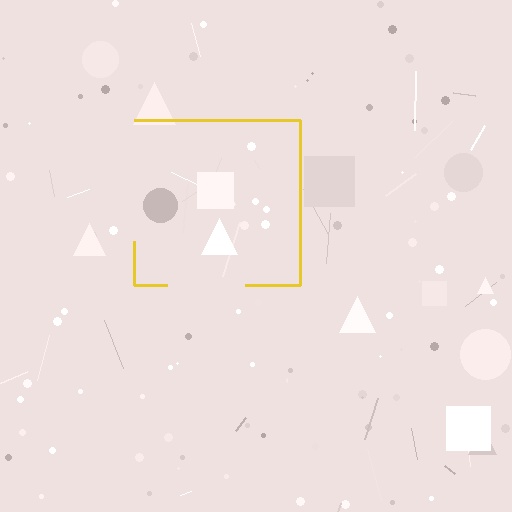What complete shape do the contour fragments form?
The contour fragments form a square.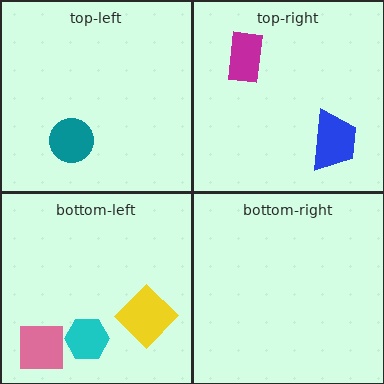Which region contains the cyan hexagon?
The bottom-left region.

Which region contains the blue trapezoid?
The top-right region.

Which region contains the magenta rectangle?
The top-right region.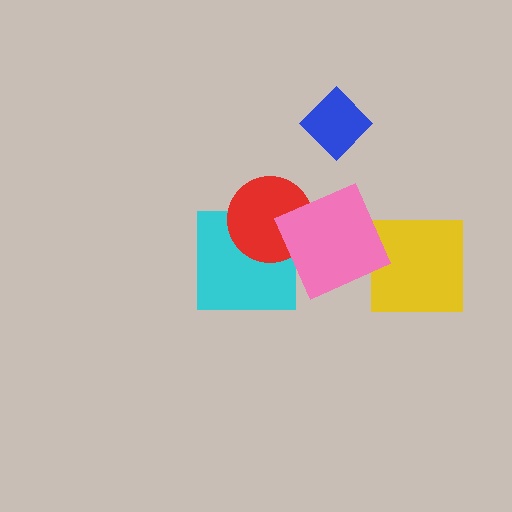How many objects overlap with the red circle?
2 objects overlap with the red circle.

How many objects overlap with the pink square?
1 object overlaps with the pink square.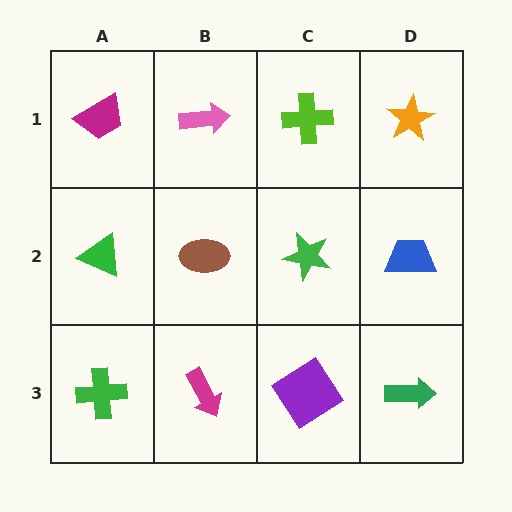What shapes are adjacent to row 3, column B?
A brown ellipse (row 2, column B), a green cross (row 3, column A), a purple diamond (row 3, column C).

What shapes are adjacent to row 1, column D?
A blue trapezoid (row 2, column D), a lime cross (row 1, column C).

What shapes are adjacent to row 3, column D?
A blue trapezoid (row 2, column D), a purple diamond (row 3, column C).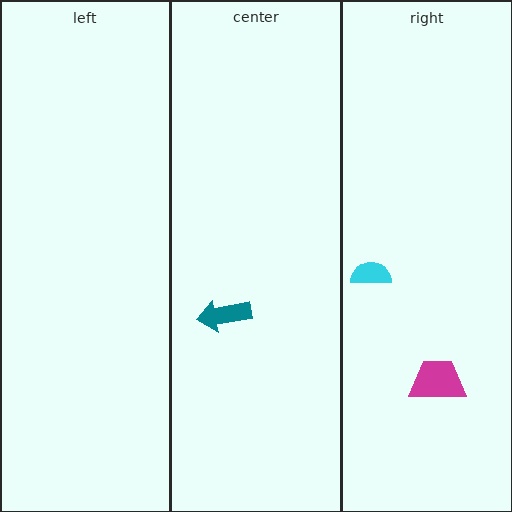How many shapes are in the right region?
2.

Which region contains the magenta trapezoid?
The right region.